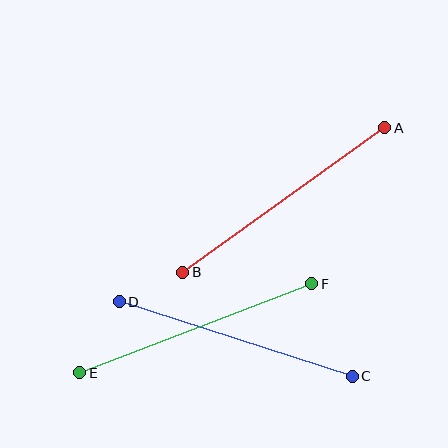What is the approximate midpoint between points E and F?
The midpoint is at approximately (196, 328) pixels.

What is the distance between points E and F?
The distance is approximately 249 pixels.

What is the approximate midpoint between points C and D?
The midpoint is at approximately (236, 339) pixels.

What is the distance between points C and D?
The distance is approximately 245 pixels.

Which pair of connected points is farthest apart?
Points E and F are farthest apart.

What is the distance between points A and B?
The distance is approximately 248 pixels.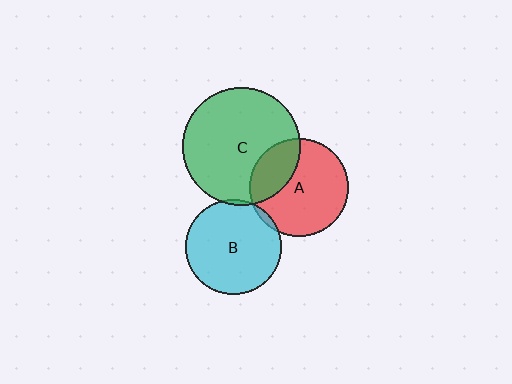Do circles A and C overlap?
Yes.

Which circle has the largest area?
Circle C (green).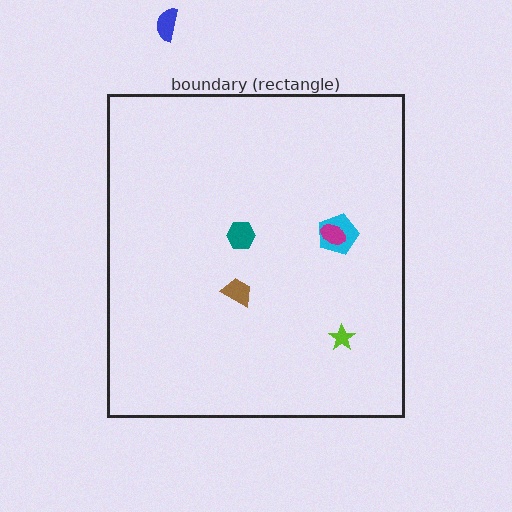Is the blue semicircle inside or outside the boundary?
Outside.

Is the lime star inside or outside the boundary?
Inside.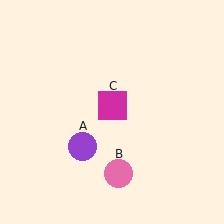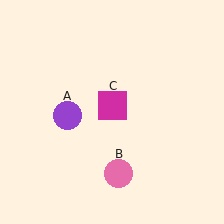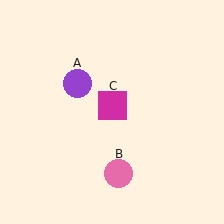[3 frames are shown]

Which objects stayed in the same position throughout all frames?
Pink circle (object B) and magenta square (object C) remained stationary.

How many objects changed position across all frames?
1 object changed position: purple circle (object A).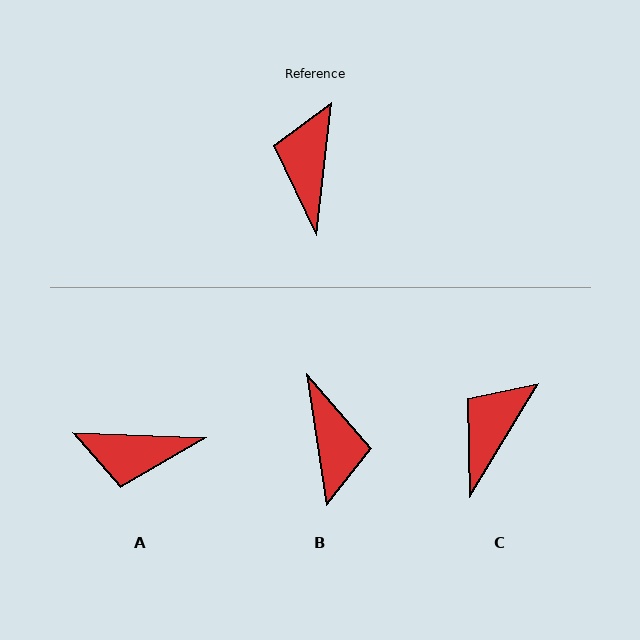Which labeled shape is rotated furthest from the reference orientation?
B, about 165 degrees away.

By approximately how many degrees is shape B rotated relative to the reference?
Approximately 165 degrees clockwise.